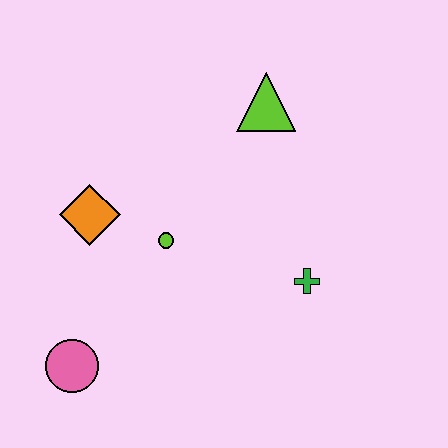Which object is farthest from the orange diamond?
The green cross is farthest from the orange diamond.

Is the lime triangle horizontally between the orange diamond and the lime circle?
No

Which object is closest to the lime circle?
The orange diamond is closest to the lime circle.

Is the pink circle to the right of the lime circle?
No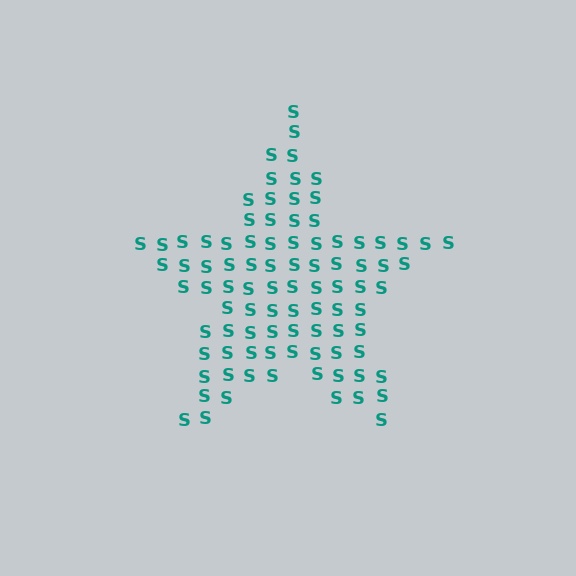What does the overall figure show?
The overall figure shows a star.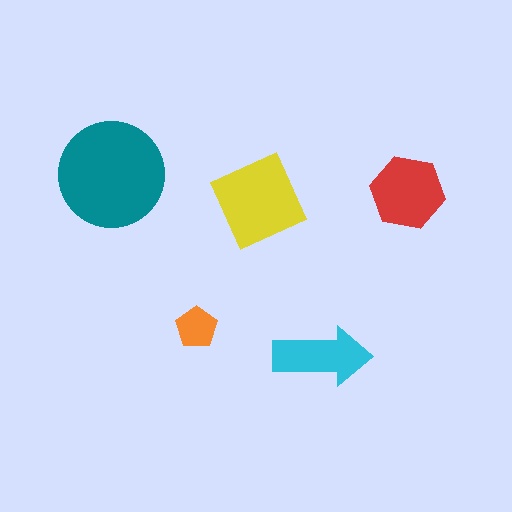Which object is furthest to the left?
The teal circle is leftmost.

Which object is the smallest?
The orange pentagon.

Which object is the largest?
The teal circle.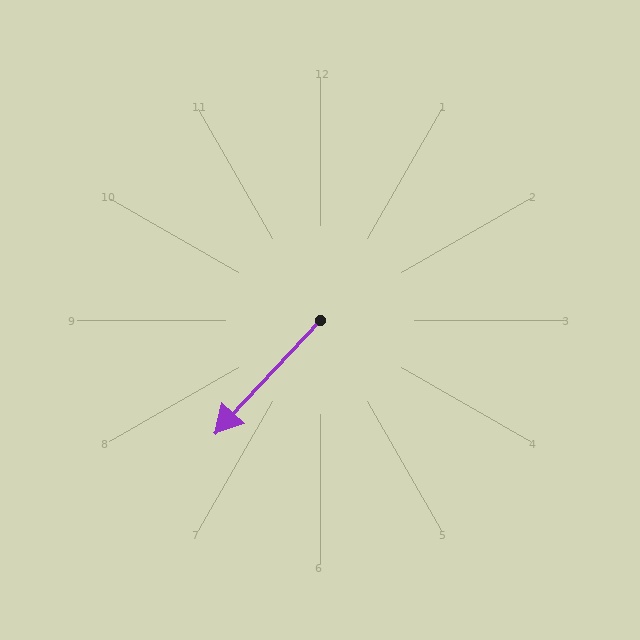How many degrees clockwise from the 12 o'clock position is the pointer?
Approximately 223 degrees.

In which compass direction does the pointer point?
Southwest.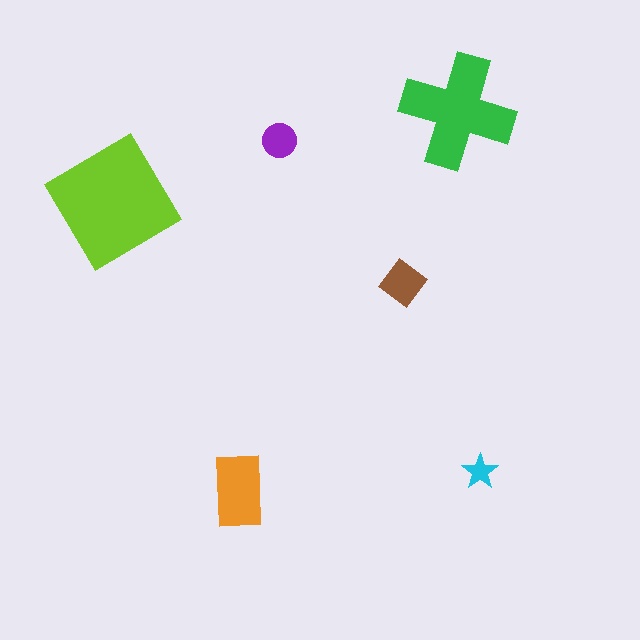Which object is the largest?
The lime diamond.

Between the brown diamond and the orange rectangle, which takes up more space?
The orange rectangle.